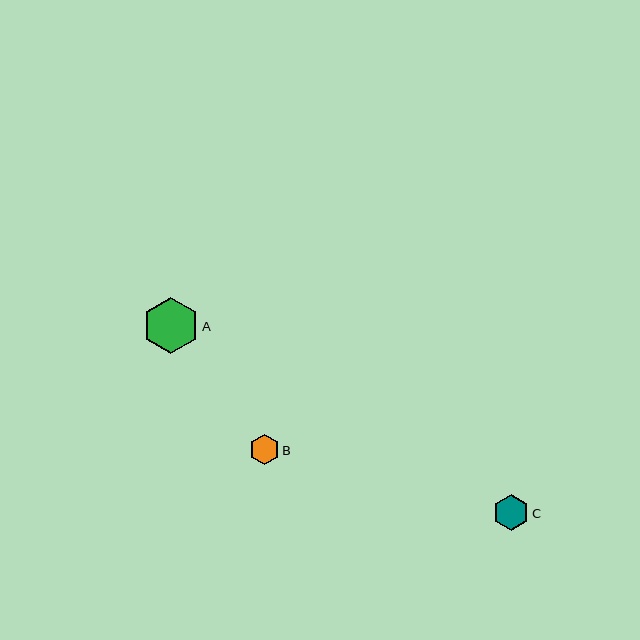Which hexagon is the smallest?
Hexagon B is the smallest with a size of approximately 30 pixels.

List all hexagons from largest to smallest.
From largest to smallest: A, C, B.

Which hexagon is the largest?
Hexagon A is the largest with a size of approximately 56 pixels.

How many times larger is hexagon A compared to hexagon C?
Hexagon A is approximately 1.6 times the size of hexagon C.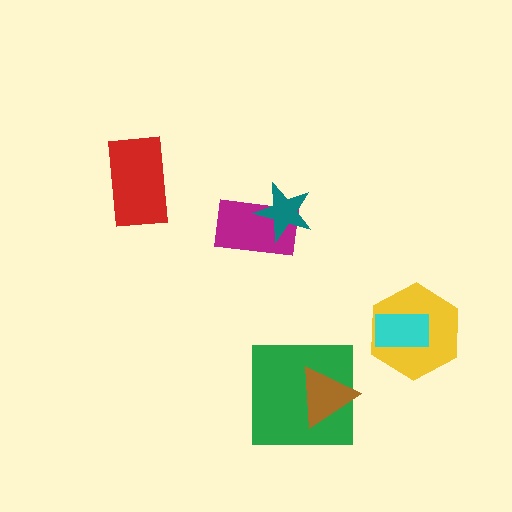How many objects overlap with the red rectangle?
0 objects overlap with the red rectangle.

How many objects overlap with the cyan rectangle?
1 object overlaps with the cyan rectangle.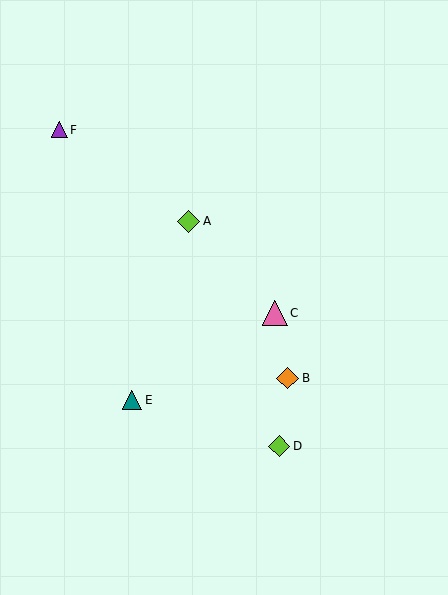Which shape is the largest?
The pink triangle (labeled C) is the largest.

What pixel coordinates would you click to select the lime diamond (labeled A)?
Click at (189, 221) to select the lime diamond A.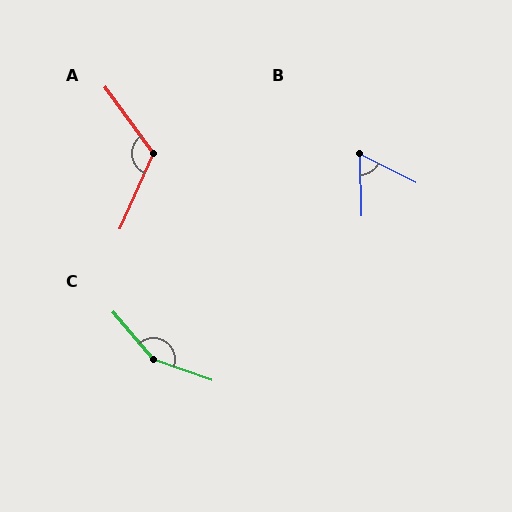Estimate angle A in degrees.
Approximately 120 degrees.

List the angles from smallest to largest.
B (62°), A (120°), C (149°).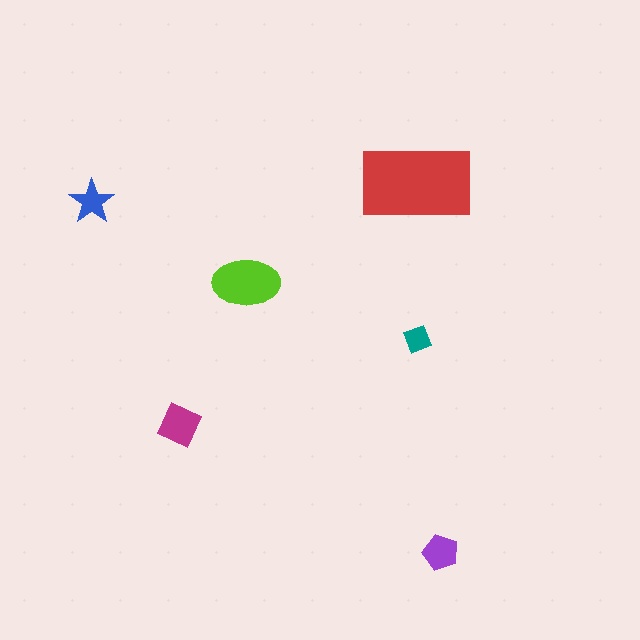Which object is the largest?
The red rectangle.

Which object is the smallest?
The teal diamond.